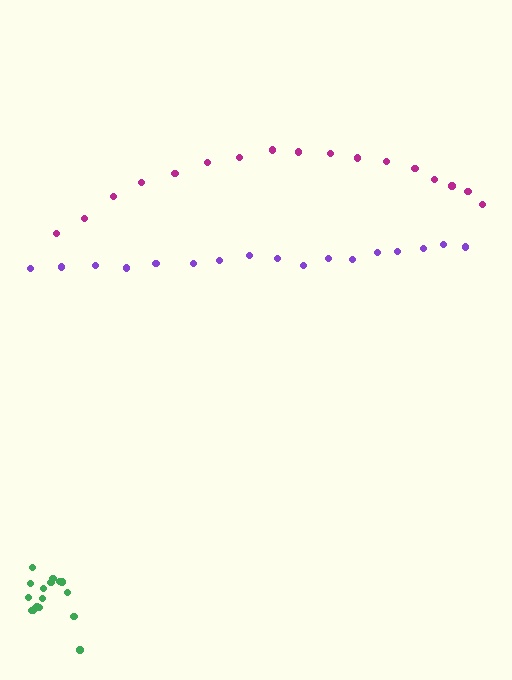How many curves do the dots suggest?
There are 3 distinct paths.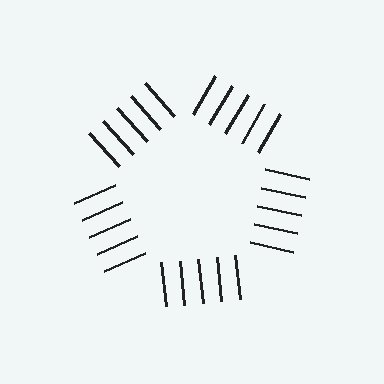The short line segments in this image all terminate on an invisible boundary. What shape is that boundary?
An illusory pentagon — the line segments terminate on its edges but no continuous stroke is drawn.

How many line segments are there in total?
25 — 5 along each of the 5 edges.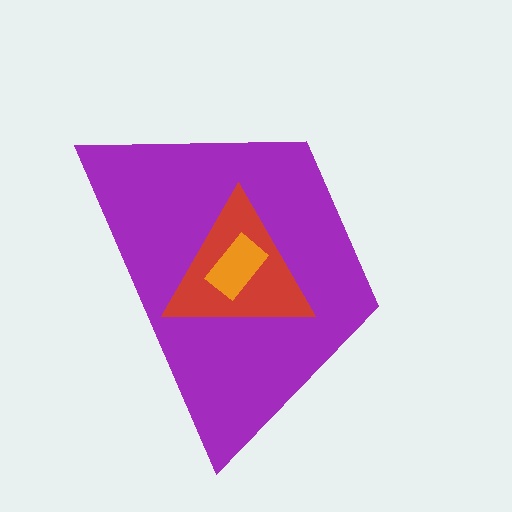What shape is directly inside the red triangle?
The orange rectangle.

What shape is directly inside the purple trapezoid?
The red triangle.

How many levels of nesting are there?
3.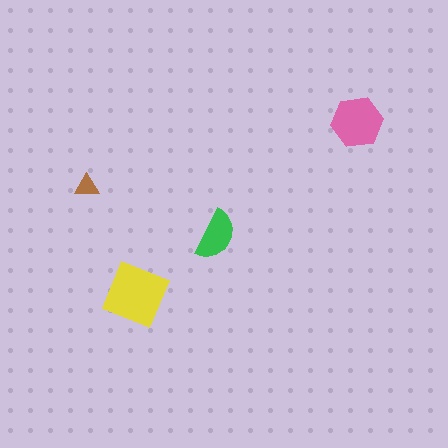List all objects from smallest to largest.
The brown triangle, the green semicircle, the pink hexagon, the yellow diamond.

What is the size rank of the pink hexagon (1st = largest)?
2nd.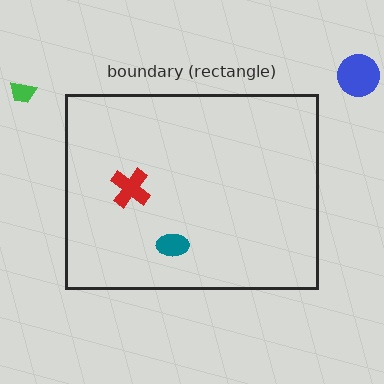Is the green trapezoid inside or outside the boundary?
Outside.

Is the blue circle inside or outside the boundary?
Outside.